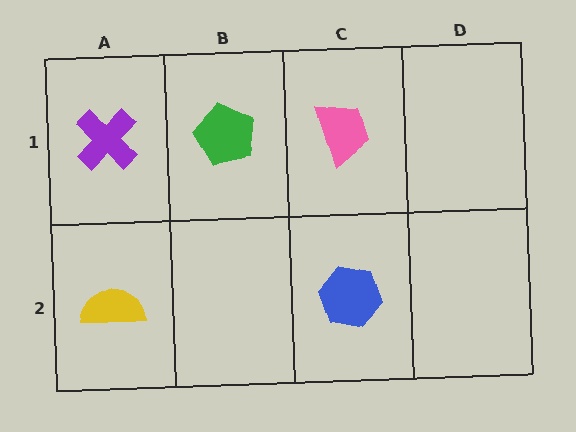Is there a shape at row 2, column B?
No, that cell is empty.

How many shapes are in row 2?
2 shapes.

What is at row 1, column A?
A purple cross.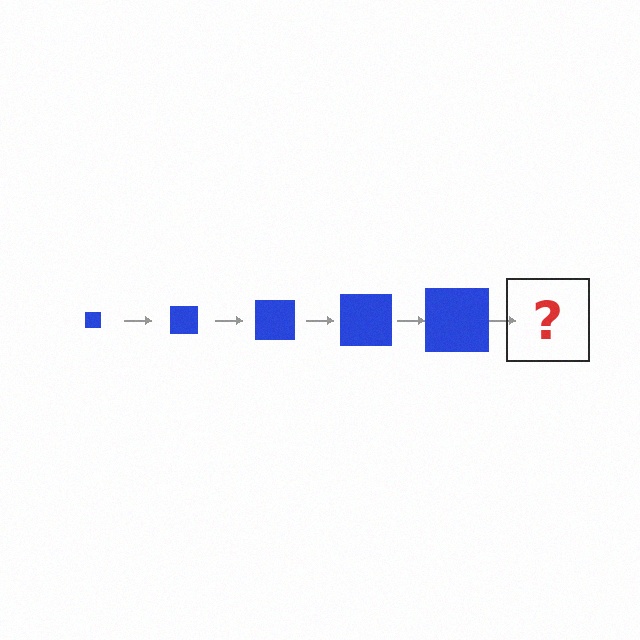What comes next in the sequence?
The next element should be a blue square, larger than the previous one.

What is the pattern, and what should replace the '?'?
The pattern is that the square gets progressively larger each step. The '?' should be a blue square, larger than the previous one.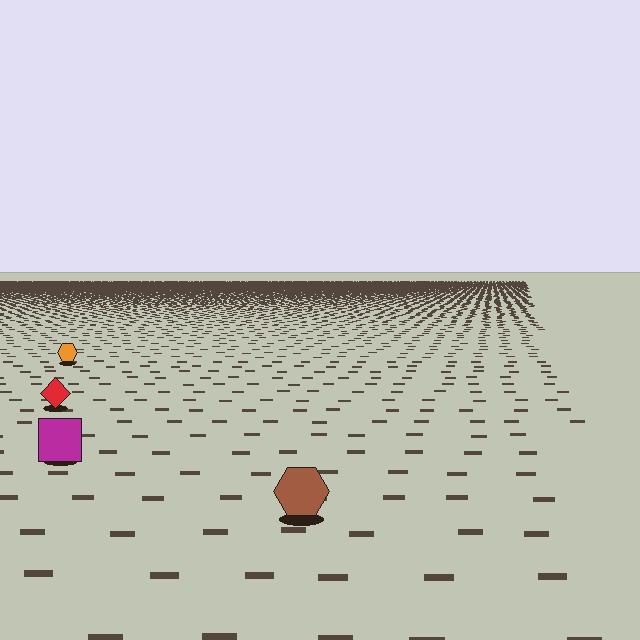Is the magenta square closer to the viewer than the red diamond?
Yes. The magenta square is closer — you can tell from the texture gradient: the ground texture is coarser near it.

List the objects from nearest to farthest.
From nearest to farthest: the brown hexagon, the magenta square, the red diamond, the orange hexagon.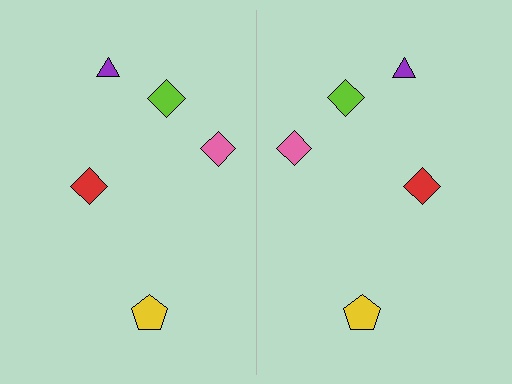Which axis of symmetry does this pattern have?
The pattern has a vertical axis of symmetry running through the center of the image.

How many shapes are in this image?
There are 10 shapes in this image.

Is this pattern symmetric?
Yes, this pattern has bilateral (reflection) symmetry.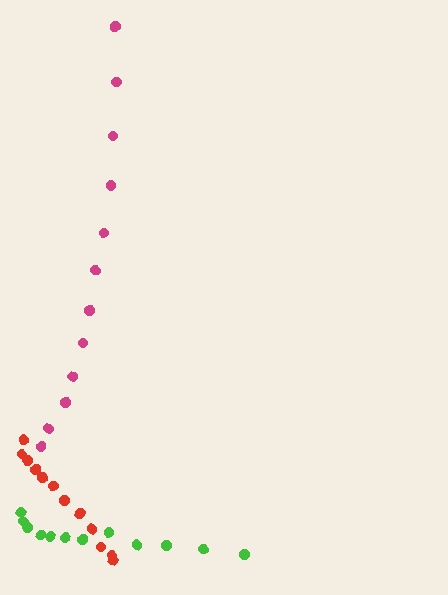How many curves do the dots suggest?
There are 3 distinct paths.